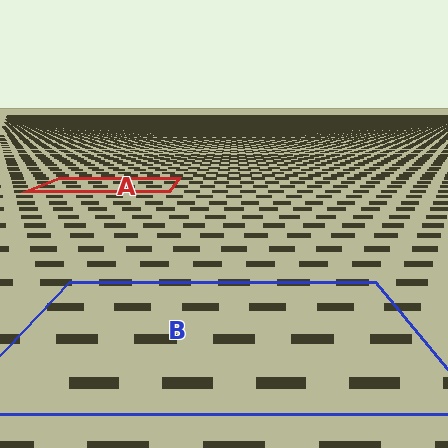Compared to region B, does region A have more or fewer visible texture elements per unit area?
Region A has more texture elements per unit area — they are packed more densely because it is farther away.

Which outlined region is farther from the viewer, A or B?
Region A is farther from the viewer — the texture elements inside it appear smaller and more densely packed.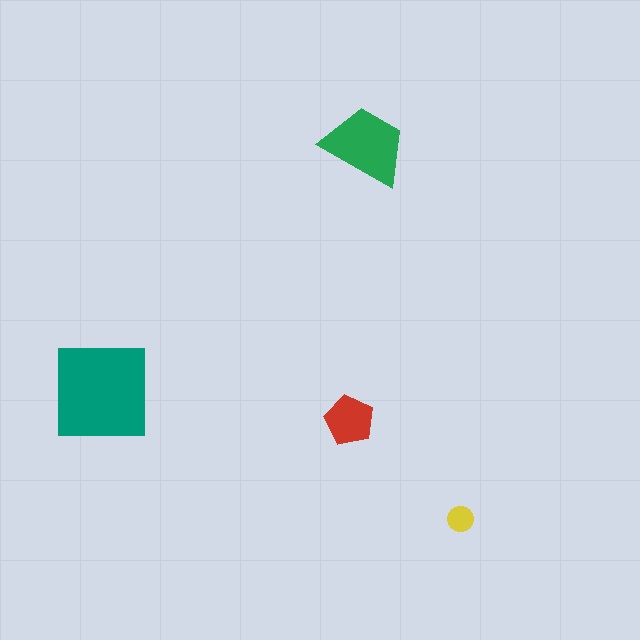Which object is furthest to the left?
The teal square is leftmost.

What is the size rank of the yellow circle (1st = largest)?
4th.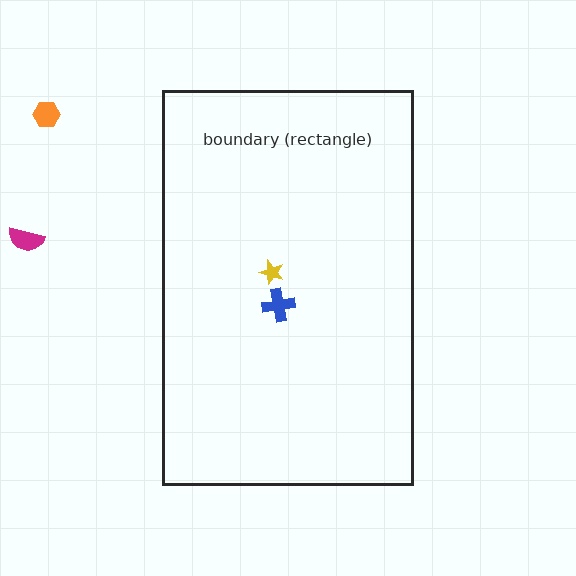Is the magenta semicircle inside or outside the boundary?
Outside.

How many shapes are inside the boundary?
2 inside, 2 outside.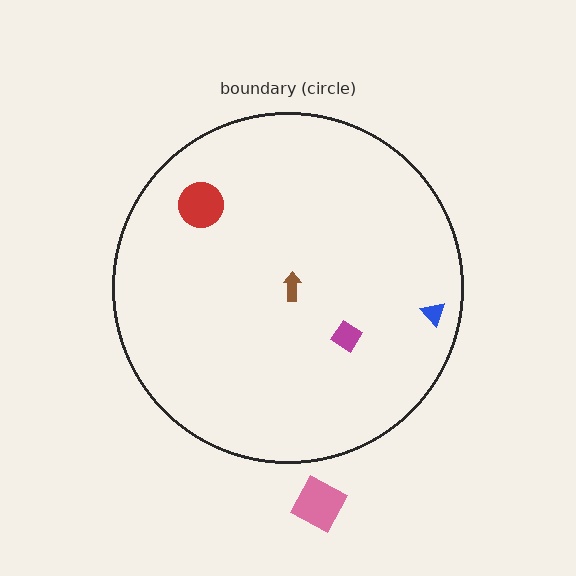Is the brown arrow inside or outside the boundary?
Inside.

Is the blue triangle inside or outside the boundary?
Inside.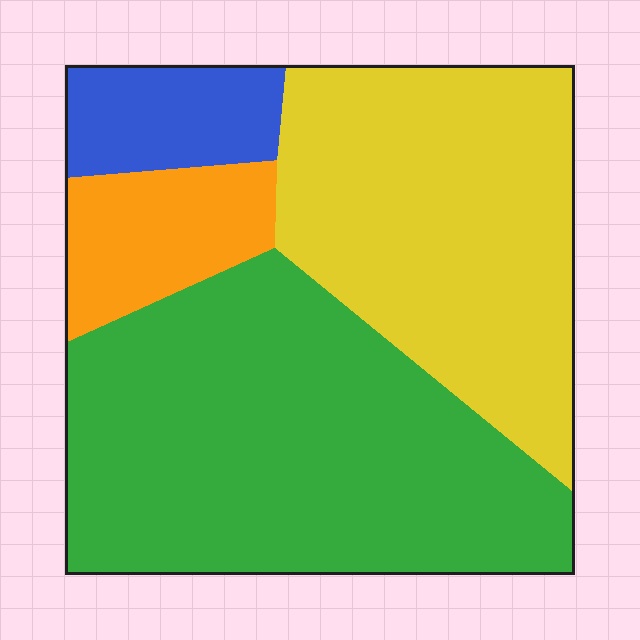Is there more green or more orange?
Green.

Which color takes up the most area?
Green, at roughly 45%.